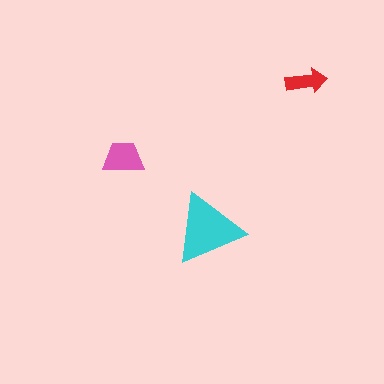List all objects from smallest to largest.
The red arrow, the pink trapezoid, the cyan triangle.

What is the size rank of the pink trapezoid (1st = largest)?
2nd.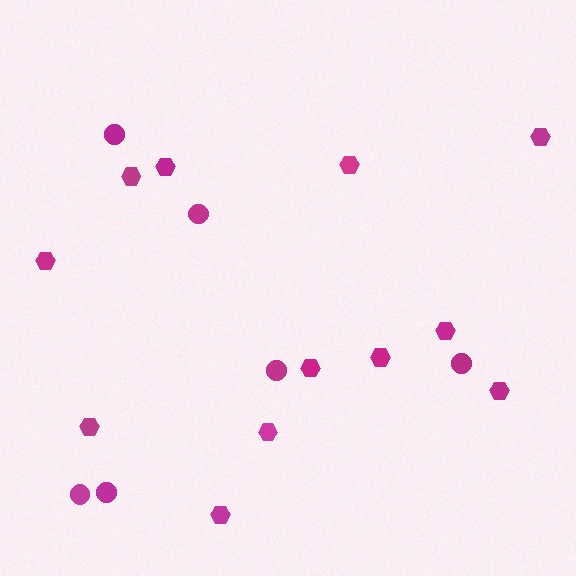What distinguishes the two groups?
There are 2 groups: one group of circles (6) and one group of hexagons (12).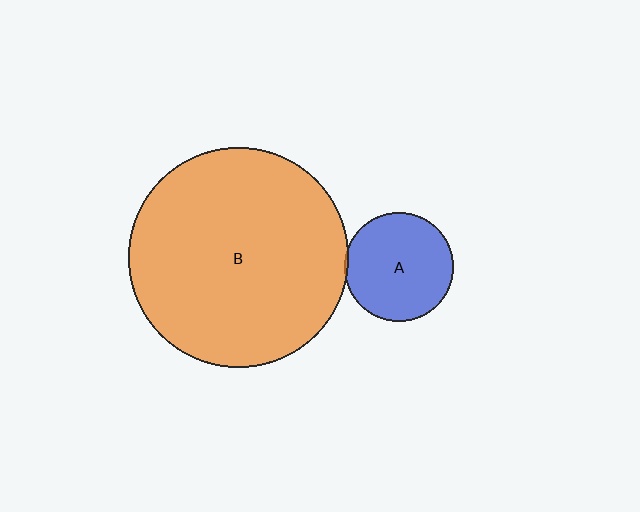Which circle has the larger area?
Circle B (orange).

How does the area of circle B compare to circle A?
Approximately 4.1 times.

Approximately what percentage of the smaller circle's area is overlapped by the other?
Approximately 5%.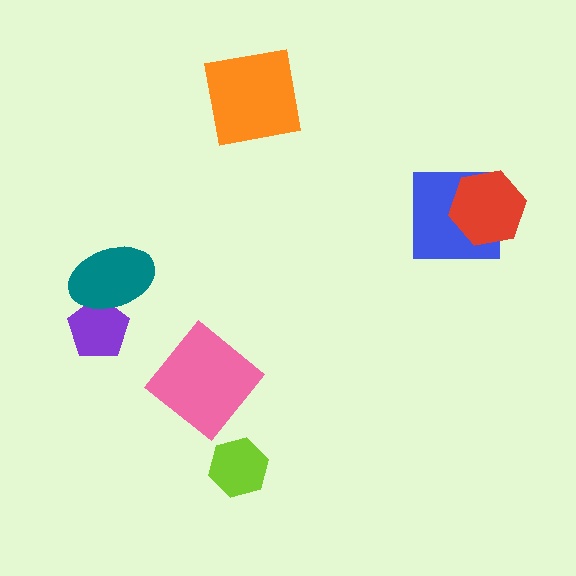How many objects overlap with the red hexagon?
1 object overlaps with the red hexagon.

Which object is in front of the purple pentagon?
The teal ellipse is in front of the purple pentagon.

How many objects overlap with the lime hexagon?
0 objects overlap with the lime hexagon.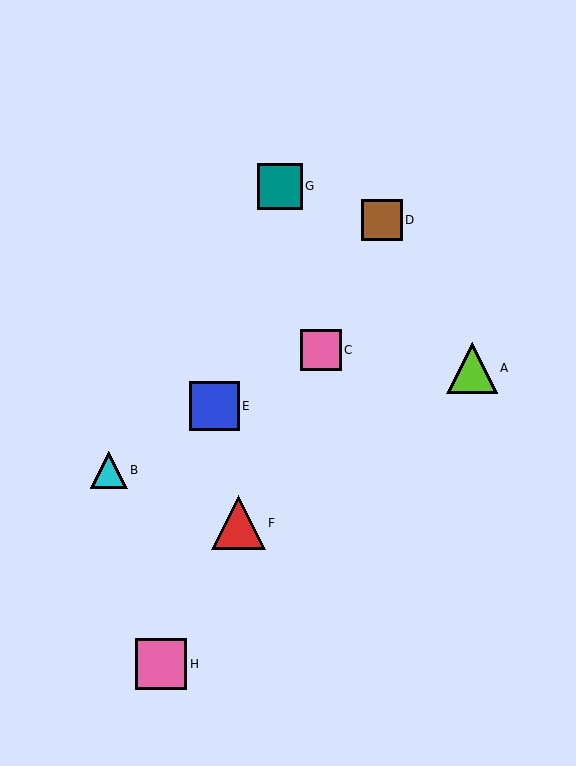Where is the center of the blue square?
The center of the blue square is at (215, 406).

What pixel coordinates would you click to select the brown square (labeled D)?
Click at (382, 220) to select the brown square D.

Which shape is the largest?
The red triangle (labeled F) is the largest.